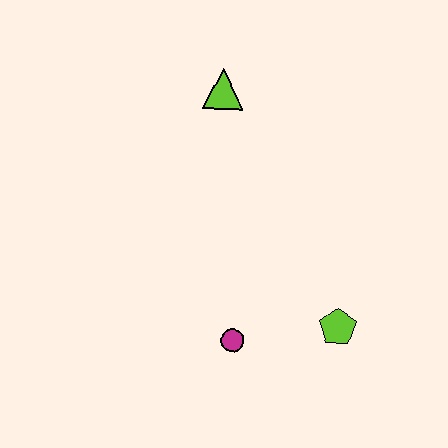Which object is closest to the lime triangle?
The magenta circle is closest to the lime triangle.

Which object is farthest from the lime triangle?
The lime pentagon is farthest from the lime triangle.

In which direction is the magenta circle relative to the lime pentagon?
The magenta circle is to the left of the lime pentagon.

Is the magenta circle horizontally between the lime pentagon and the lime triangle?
Yes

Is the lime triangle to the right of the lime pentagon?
No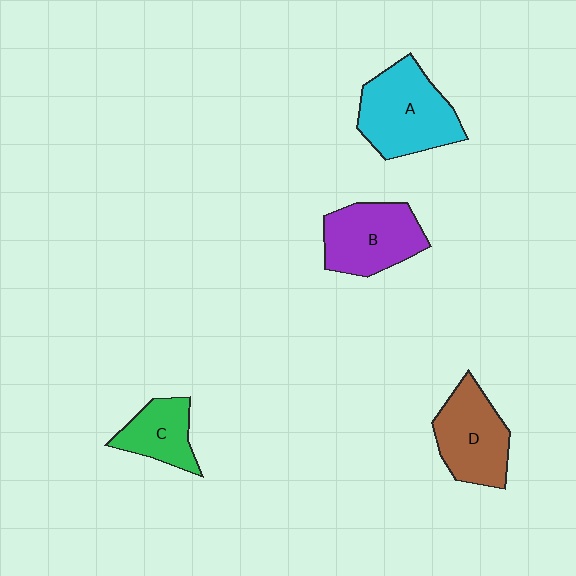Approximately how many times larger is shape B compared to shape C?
Approximately 1.5 times.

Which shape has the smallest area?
Shape C (green).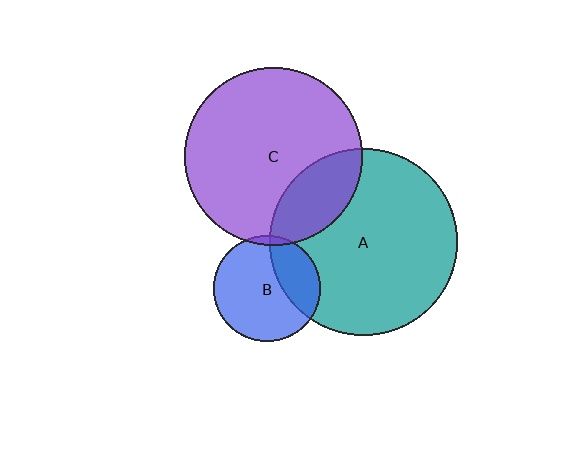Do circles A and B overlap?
Yes.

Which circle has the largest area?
Circle A (teal).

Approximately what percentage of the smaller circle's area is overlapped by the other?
Approximately 30%.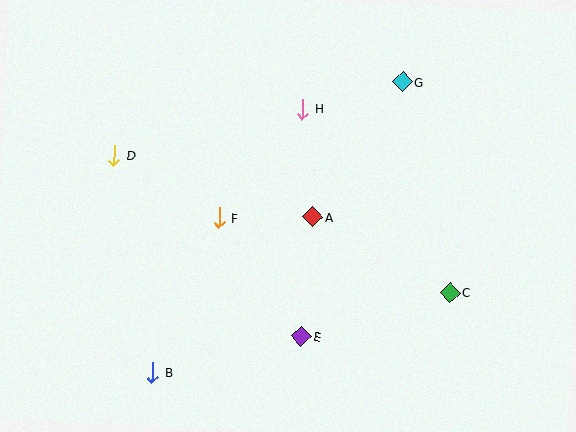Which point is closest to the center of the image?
Point A at (312, 217) is closest to the center.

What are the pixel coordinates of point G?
Point G is at (403, 82).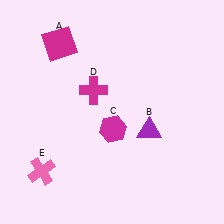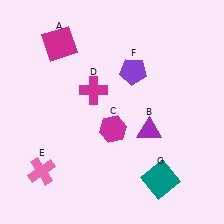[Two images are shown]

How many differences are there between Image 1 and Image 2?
There are 2 differences between the two images.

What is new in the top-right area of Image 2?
A purple pentagon (F) was added in the top-right area of Image 2.